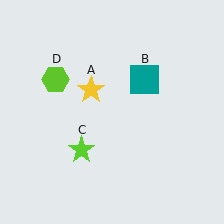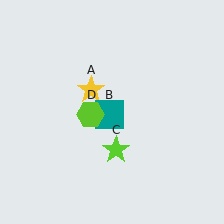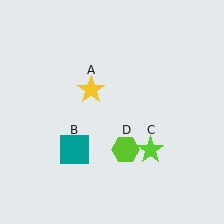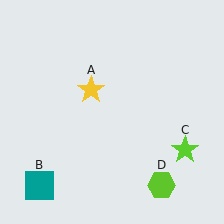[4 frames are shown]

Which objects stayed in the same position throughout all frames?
Yellow star (object A) remained stationary.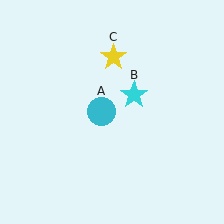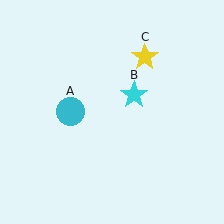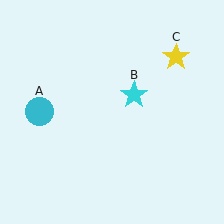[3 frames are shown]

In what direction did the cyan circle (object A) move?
The cyan circle (object A) moved left.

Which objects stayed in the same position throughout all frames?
Cyan star (object B) remained stationary.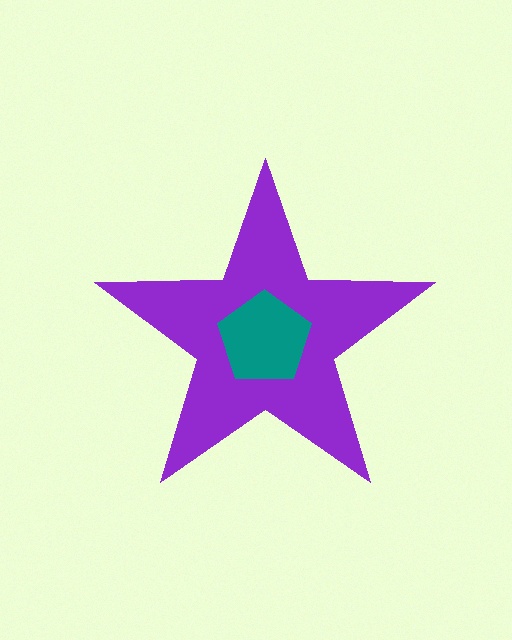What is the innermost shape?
The teal pentagon.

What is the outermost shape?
The purple star.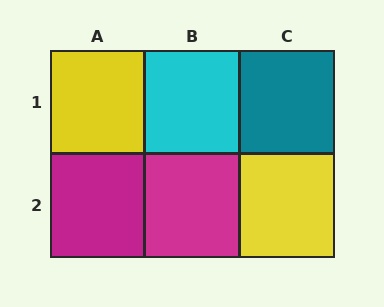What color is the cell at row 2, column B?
Magenta.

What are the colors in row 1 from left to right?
Yellow, cyan, teal.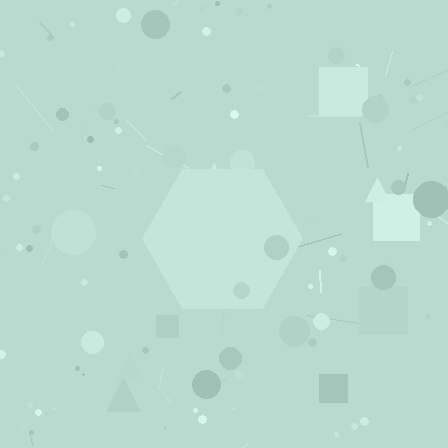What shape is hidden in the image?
A hexagon is hidden in the image.